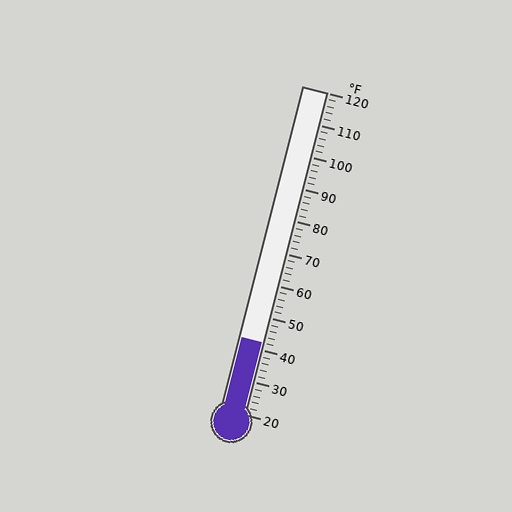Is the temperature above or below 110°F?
The temperature is below 110°F.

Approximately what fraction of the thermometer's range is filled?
The thermometer is filled to approximately 20% of its range.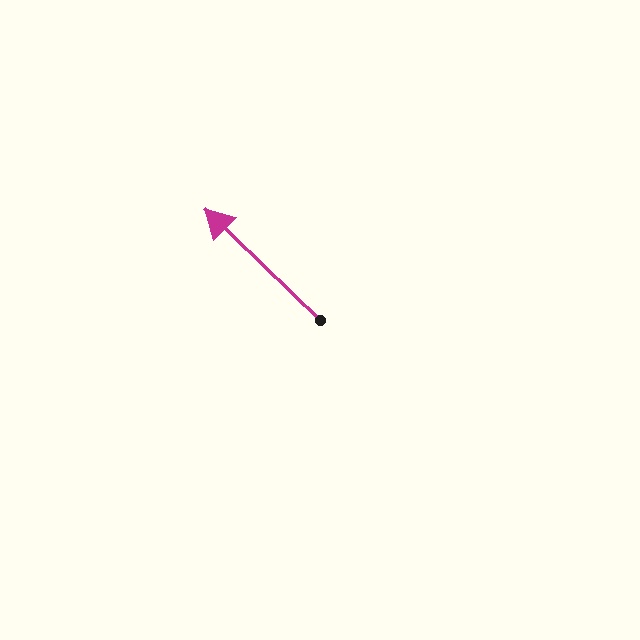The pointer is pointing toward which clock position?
Roughly 10 o'clock.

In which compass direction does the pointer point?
Northwest.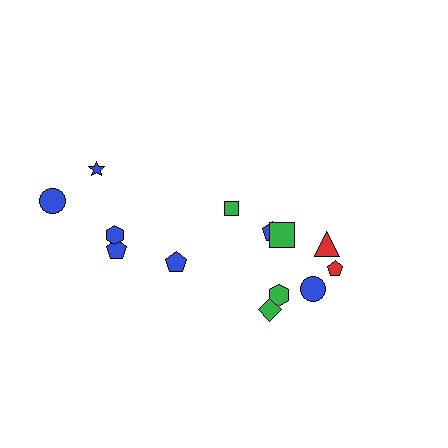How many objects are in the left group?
There are 5 objects.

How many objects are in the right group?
There are 8 objects.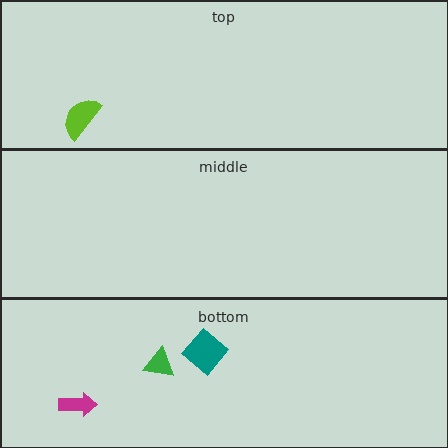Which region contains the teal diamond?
The bottom region.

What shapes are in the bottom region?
The green triangle, the teal diamond, the magenta arrow.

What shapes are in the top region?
The lime semicircle.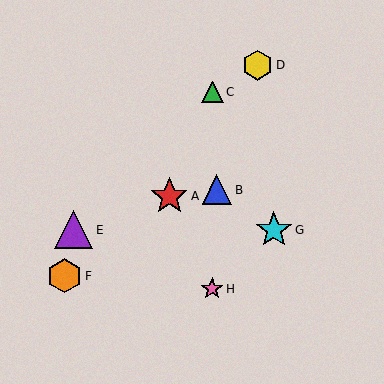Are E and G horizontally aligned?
Yes, both are at y≈230.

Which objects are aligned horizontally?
Objects E, G are aligned horizontally.